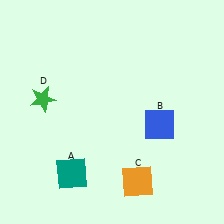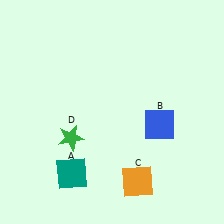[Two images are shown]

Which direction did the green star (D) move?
The green star (D) moved down.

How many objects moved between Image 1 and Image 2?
1 object moved between the two images.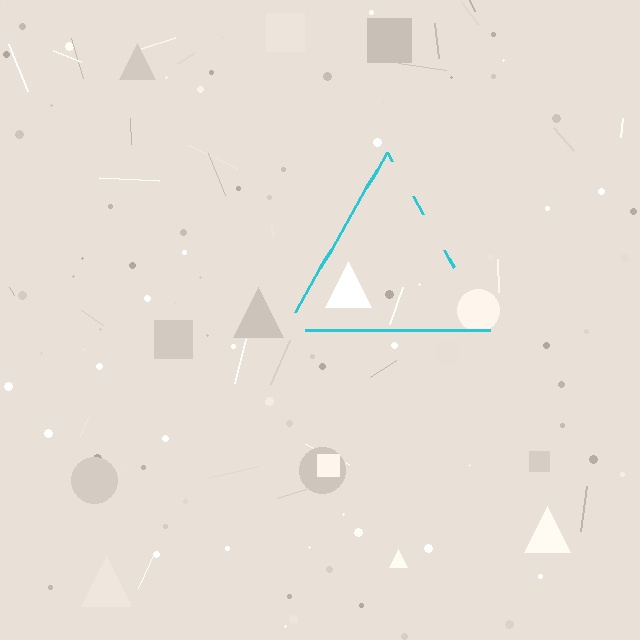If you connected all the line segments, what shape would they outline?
They would outline a triangle.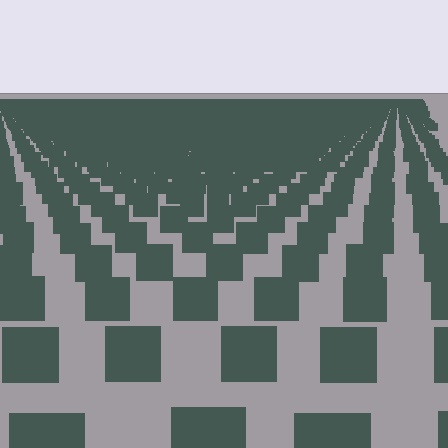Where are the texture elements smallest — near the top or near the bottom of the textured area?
Near the top.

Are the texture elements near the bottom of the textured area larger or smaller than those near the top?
Larger. Near the bottom, elements are closer to the viewer and appear at a bigger on-screen size.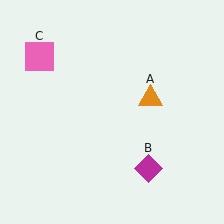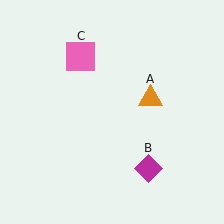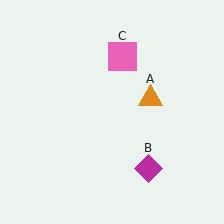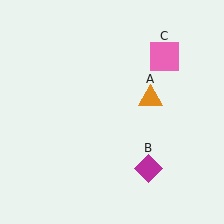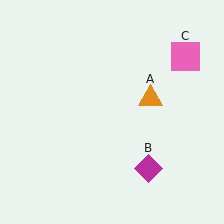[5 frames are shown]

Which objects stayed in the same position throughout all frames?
Orange triangle (object A) and magenta diamond (object B) remained stationary.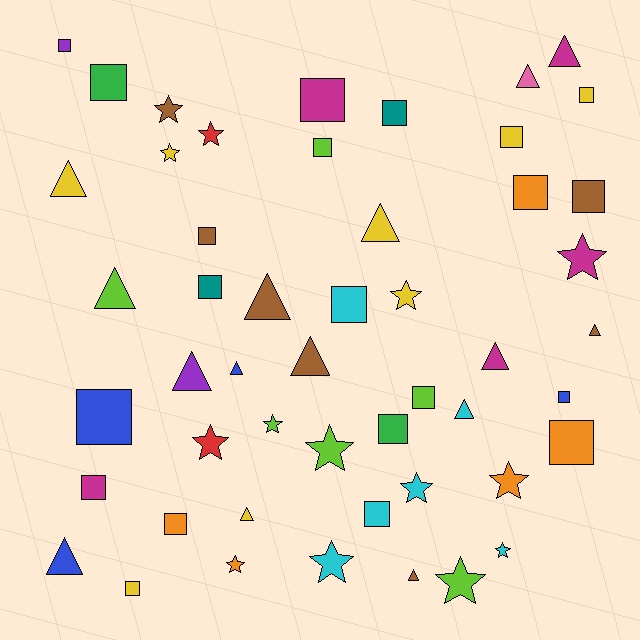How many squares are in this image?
There are 21 squares.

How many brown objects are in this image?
There are 7 brown objects.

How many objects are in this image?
There are 50 objects.